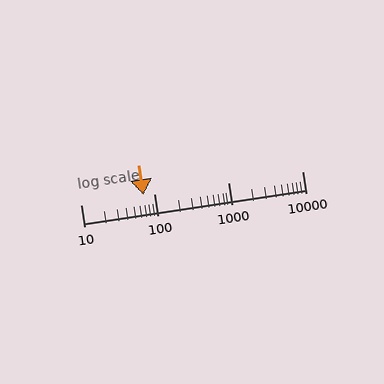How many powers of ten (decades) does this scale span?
The scale spans 3 decades, from 10 to 10000.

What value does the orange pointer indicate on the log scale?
The pointer indicates approximately 70.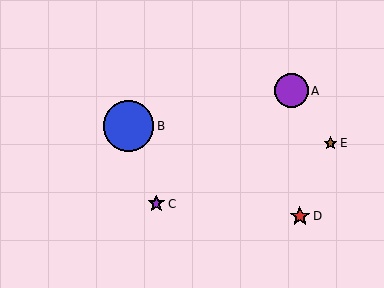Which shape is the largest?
The blue circle (labeled B) is the largest.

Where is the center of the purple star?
The center of the purple star is at (156, 204).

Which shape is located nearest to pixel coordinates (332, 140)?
The brown star (labeled E) at (330, 143) is nearest to that location.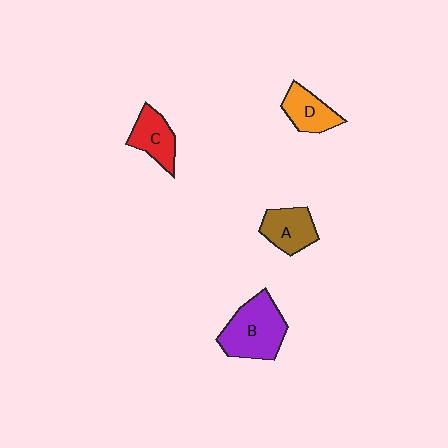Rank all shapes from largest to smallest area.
From largest to smallest: B (purple), A (brown), C (red), D (orange).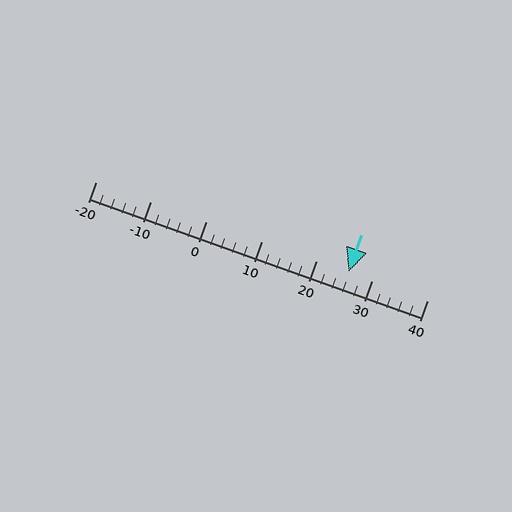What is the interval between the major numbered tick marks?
The major tick marks are spaced 10 units apart.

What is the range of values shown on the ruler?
The ruler shows values from -20 to 40.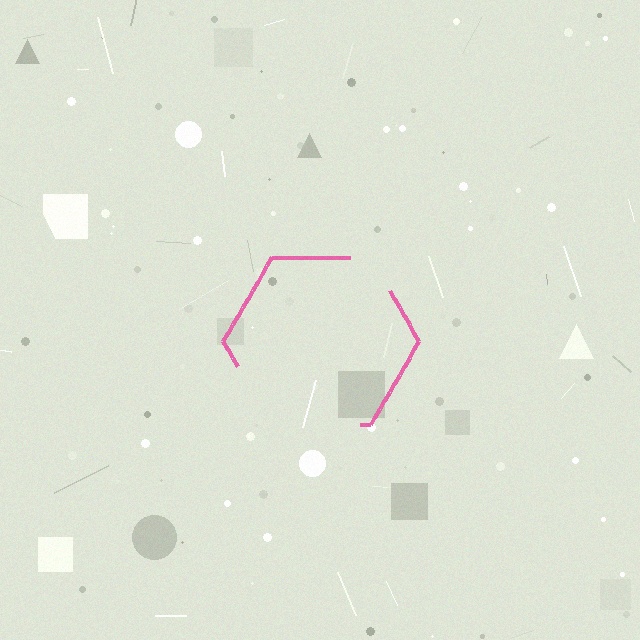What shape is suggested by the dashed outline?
The dashed outline suggests a hexagon.